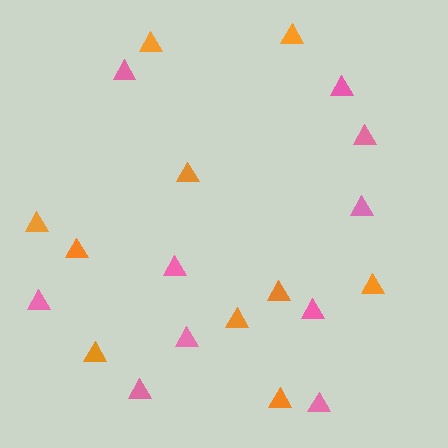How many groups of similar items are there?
There are 2 groups: one group of orange triangles (10) and one group of pink triangles (10).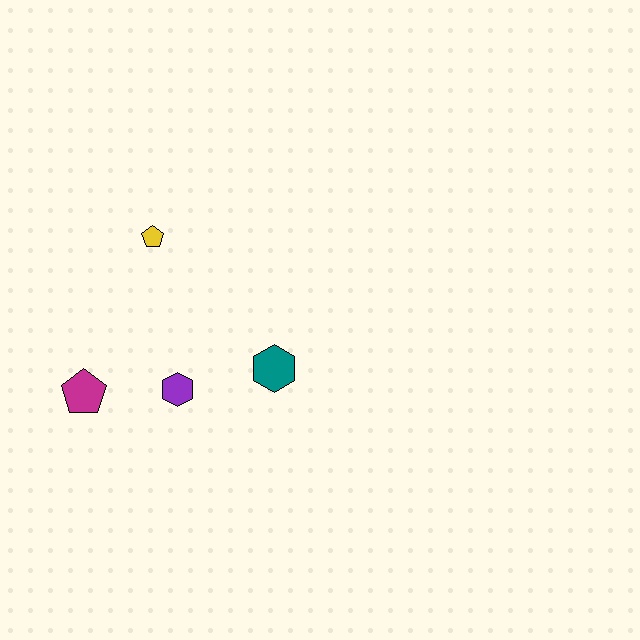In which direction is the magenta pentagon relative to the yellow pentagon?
The magenta pentagon is below the yellow pentagon.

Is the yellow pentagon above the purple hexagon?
Yes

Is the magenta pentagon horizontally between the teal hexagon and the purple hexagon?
No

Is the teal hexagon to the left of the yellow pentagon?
No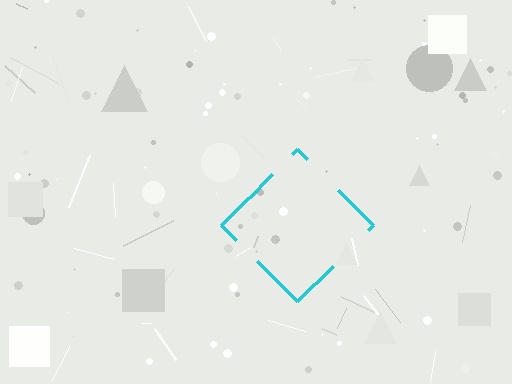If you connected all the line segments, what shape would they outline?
They would outline a diamond.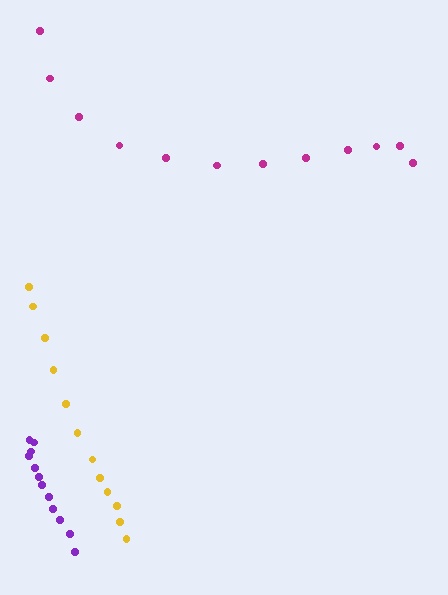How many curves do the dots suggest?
There are 3 distinct paths.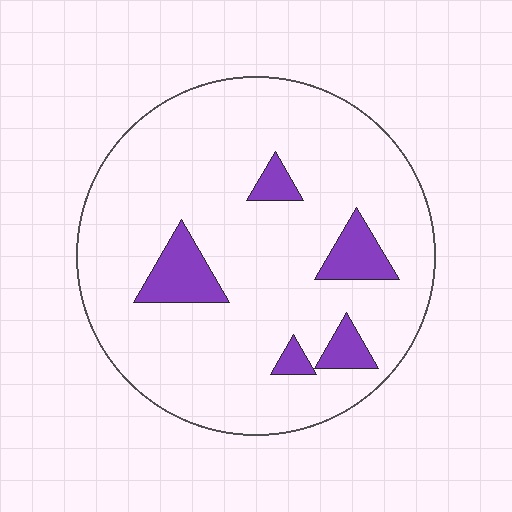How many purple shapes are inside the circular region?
5.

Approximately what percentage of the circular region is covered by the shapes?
Approximately 10%.